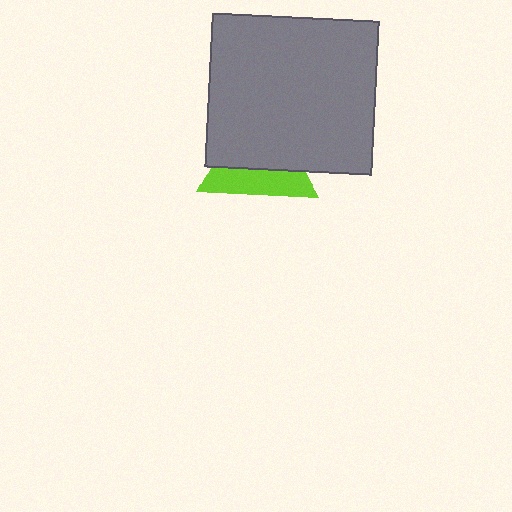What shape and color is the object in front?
The object in front is a gray rectangle.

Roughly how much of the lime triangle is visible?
A small part of it is visible (roughly 42%).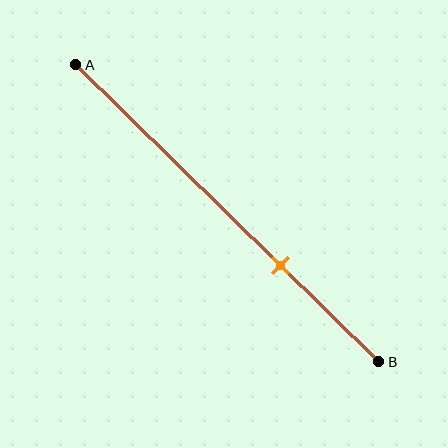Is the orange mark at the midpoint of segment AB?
No, the mark is at about 70% from A, not at the 50% midpoint.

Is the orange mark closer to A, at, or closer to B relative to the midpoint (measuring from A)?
The orange mark is closer to point B than the midpoint of segment AB.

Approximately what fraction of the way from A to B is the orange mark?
The orange mark is approximately 70% of the way from A to B.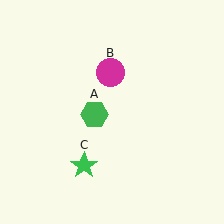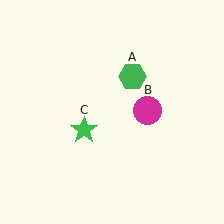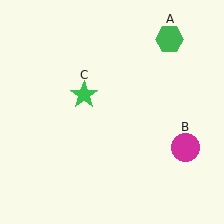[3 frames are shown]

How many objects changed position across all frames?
3 objects changed position: green hexagon (object A), magenta circle (object B), green star (object C).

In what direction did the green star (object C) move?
The green star (object C) moved up.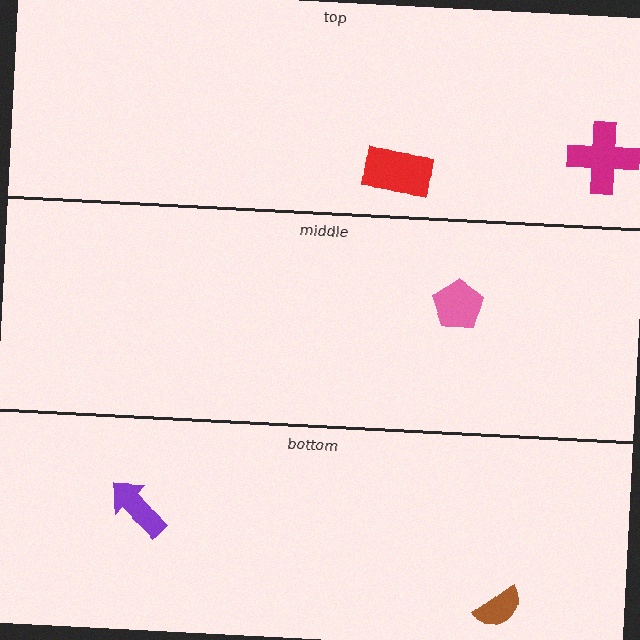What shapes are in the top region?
The magenta cross, the red rectangle.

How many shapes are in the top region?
2.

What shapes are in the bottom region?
The purple arrow, the brown semicircle.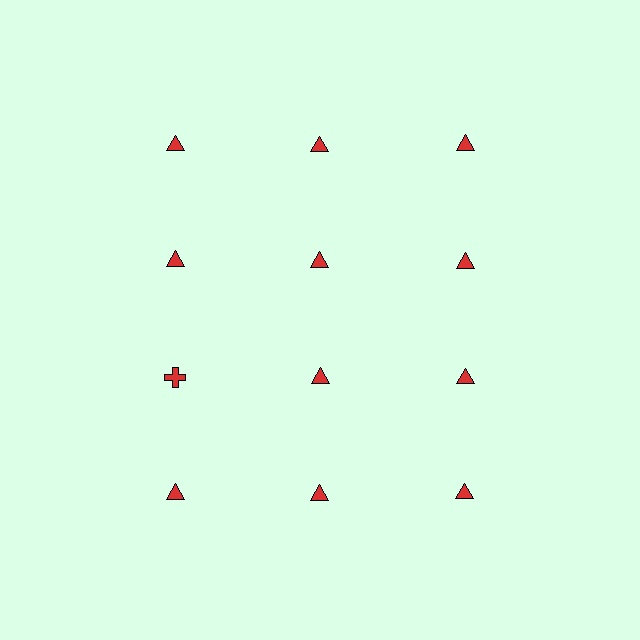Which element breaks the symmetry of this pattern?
The red cross in the third row, leftmost column breaks the symmetry. All other shapes are red triangles.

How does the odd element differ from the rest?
It has a different shape: cross instead of triangle.